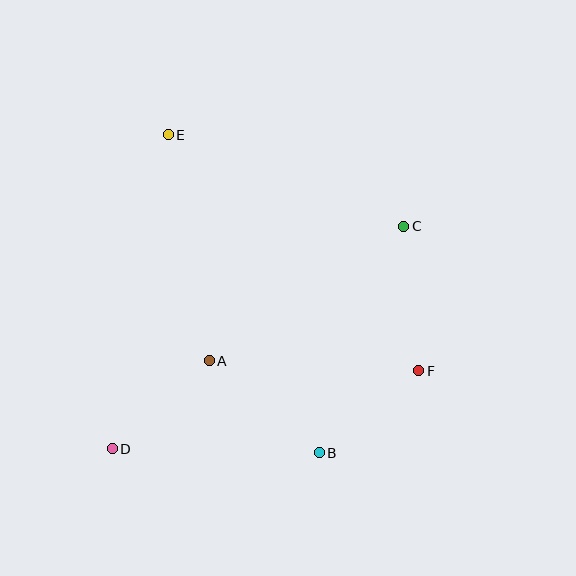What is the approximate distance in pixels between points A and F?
The distance between A and F is approximately 210 pixels.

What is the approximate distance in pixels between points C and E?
The distance between C and E is approximately 253 pixels.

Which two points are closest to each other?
Points B and F are closest to each other.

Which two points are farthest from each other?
Points C and D are farthest from each other.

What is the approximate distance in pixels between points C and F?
The distance between C and F is approximately 145 pixels.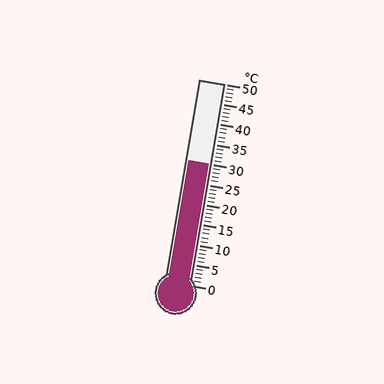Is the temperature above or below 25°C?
The temperature is above 25°C.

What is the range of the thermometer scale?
The thermometer scale ranges from 0°C to 50°C.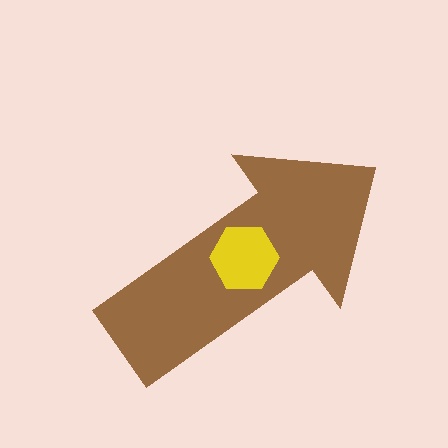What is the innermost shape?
The yellow hexagon.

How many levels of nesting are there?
2.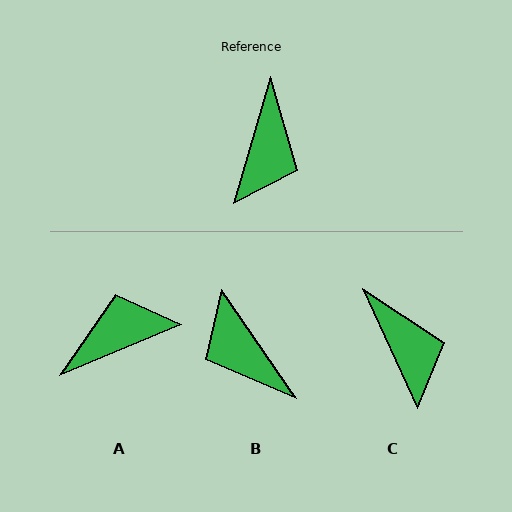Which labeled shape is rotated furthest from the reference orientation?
B, about 129 degrees away.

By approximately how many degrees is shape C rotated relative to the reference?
Approximately 41 degrees counter-clockwise.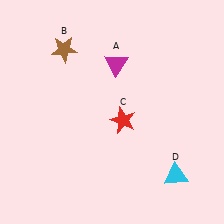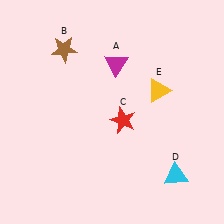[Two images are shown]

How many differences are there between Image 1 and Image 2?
There is 1 difference between the two images.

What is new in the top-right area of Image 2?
A yellow triangle (E) was added in the top-right area of Image 2.